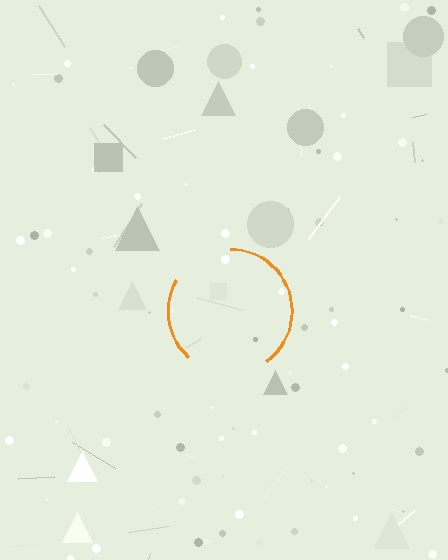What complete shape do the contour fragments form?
The contour fragments form a circle.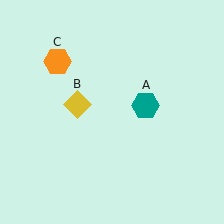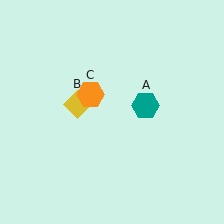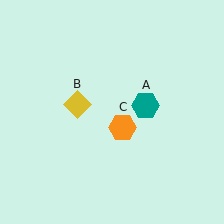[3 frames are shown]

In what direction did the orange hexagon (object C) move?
The orange hexagon (object C) moved down and to the right.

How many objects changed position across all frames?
1 object changed position: orange hexagon (object C).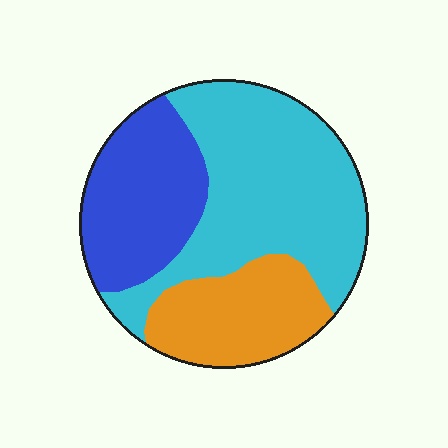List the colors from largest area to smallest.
From largest to smallest: cyan, blue, orange.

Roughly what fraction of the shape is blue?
Blue covers 27% of the shape.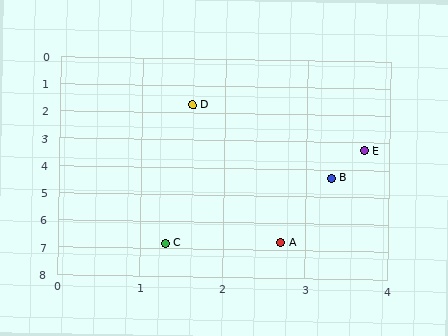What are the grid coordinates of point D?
Point D is at approximately (1.6, 1.7).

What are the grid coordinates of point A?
Point A is at approximately (2.7, 6.7).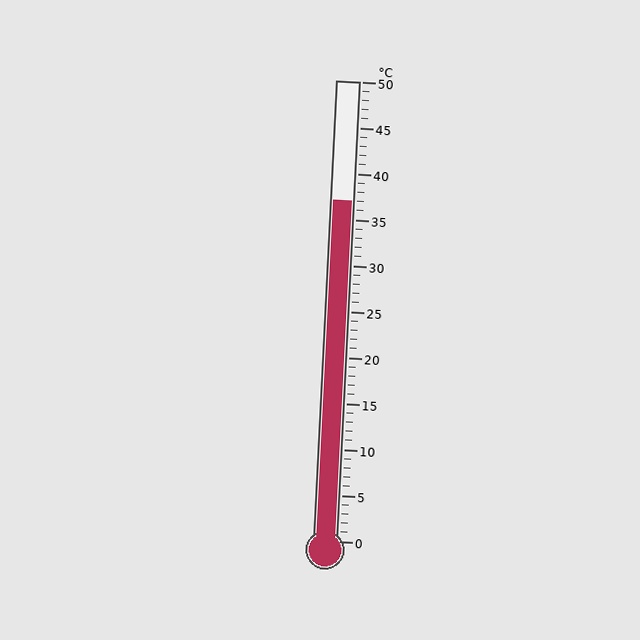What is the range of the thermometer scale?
The thermometer scale ranges from 0°C to 50°C.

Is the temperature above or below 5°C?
The temperature is above 5°C.